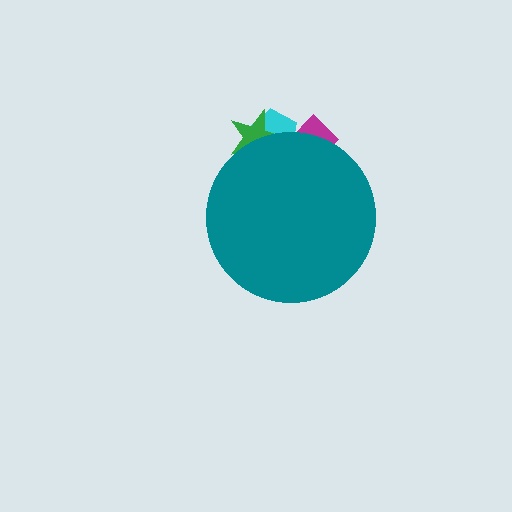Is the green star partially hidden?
Yes, the green star is partially hidden behind the teal circle.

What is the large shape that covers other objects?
A teal circle.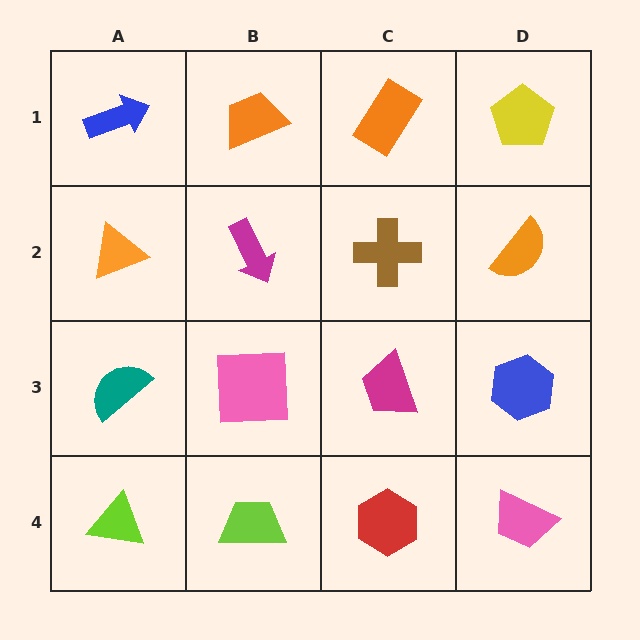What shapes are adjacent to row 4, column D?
A blue hexagon (row 3, column D), a red hexagon (row 4, column C).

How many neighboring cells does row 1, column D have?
2.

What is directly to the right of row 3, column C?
A blue hexagon.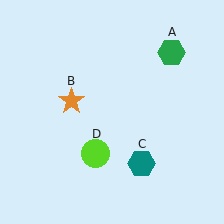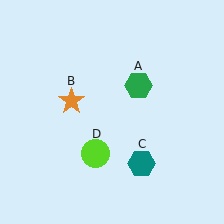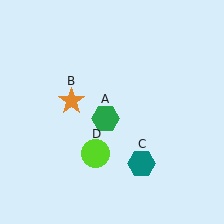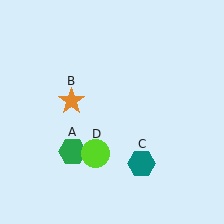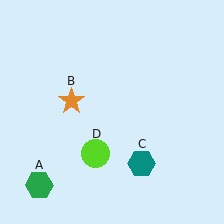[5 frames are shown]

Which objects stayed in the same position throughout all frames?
Orange star (object B) and teal hexagon (object C) and lime circle (object D) remained stationary.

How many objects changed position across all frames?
1 object changed position: green hexagon (object A).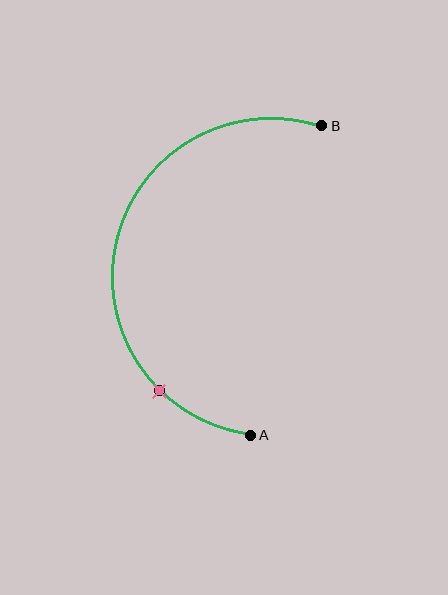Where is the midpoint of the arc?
The arc midpoint is the point on the curve farthest from the straight line joining A and B. It sits to the left of that line.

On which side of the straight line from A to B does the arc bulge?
The arc bulges to the left of the straight line connecting A and B.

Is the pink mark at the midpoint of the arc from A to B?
No. The pink mark lies on the arc but is closer to endpoint A. The arc midpoint would be at the point on the curve equidistant along the arc from both A and B.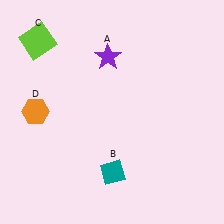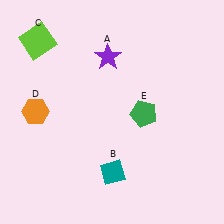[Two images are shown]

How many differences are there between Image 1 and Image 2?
There is 1 difference between the two images.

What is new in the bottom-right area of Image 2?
A green pentagon (E) was added in the bottom-right area of Image 2.